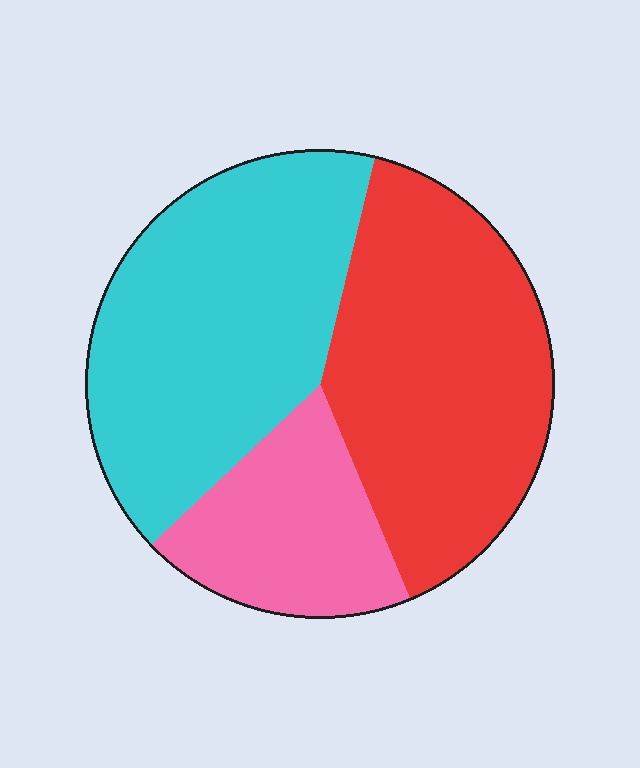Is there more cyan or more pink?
Cyan.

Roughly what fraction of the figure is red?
Red takes up between a third and a half of the figure.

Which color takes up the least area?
Pink, at roughly 20%.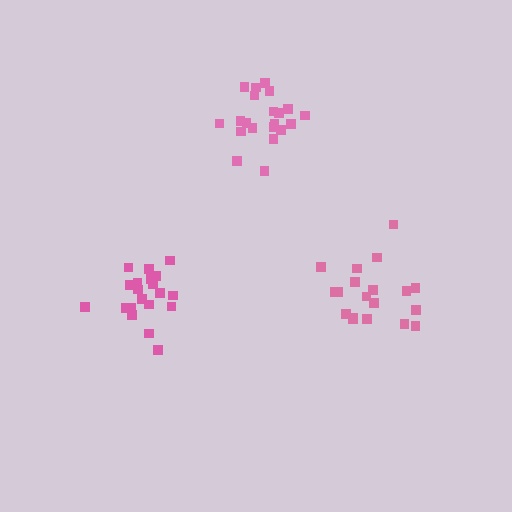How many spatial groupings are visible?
There are 3 spatial groupings.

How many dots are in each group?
Group 1: 20 dots, Group 2: 19 dots, Group 3: 21 dots (60 total).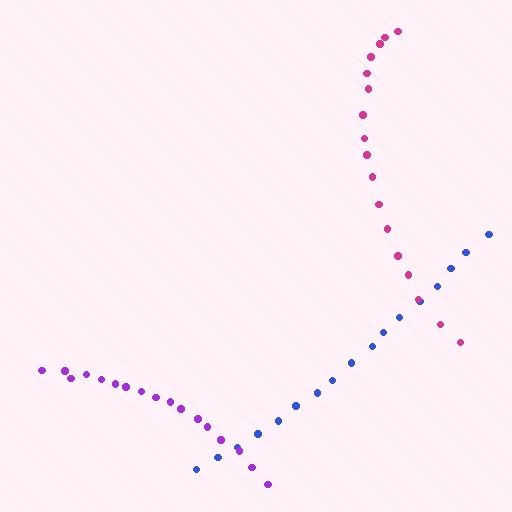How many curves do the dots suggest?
There are 3 distinct paths.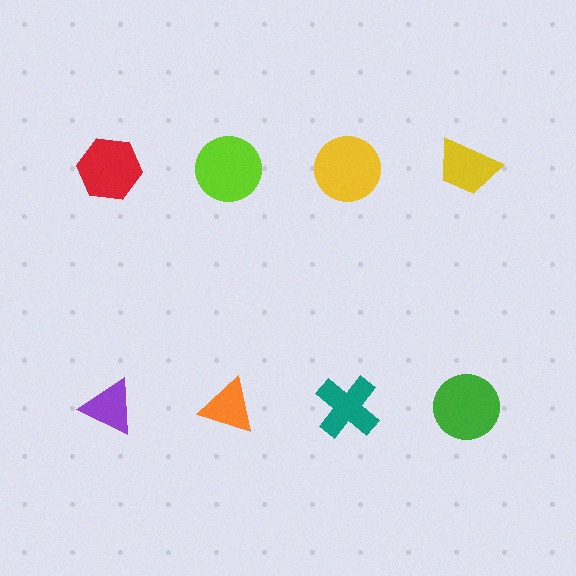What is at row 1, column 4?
A yellow trapezoid.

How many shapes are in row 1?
4 shapes.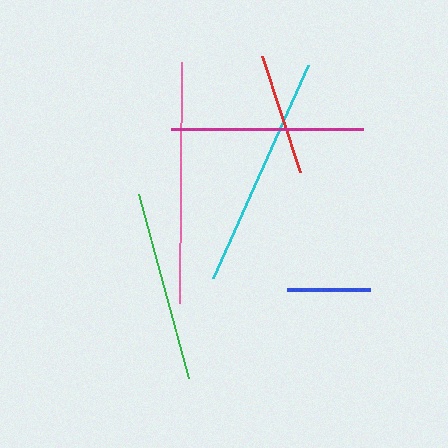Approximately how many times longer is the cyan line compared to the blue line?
The cyan line is approximately 2.8 times the length of the blue line.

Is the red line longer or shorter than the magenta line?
The magenta line is longer than the red line.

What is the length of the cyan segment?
The cyan segment is approximately 233 pixels long.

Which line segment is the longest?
The pink line is the longest at approximately 240 pixels.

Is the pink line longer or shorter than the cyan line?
The pink line is longer than the cyan line.